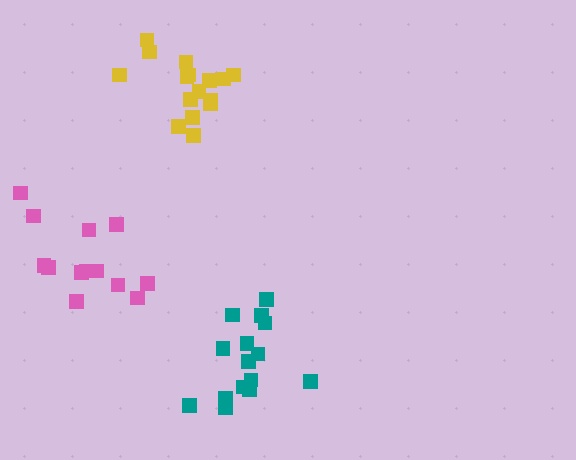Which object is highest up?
The yellow cluster is topmost.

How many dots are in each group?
Group 1: 13 dots, Group 2: 15 dots, Group 3: 16 dots (44 total).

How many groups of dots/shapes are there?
There are 3 groups.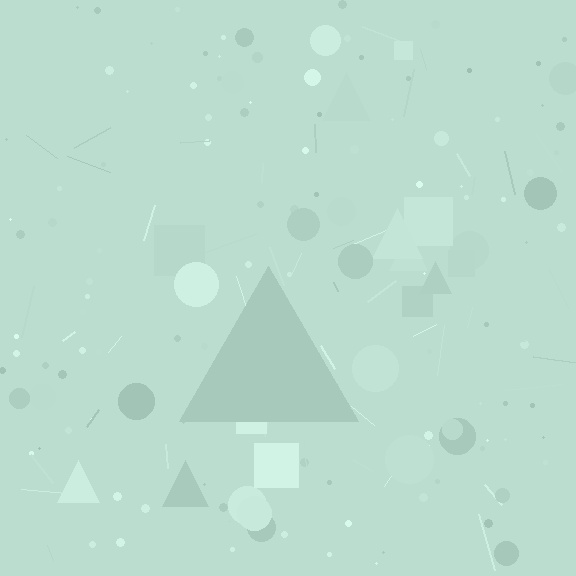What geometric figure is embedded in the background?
A triangle is embedded in the background.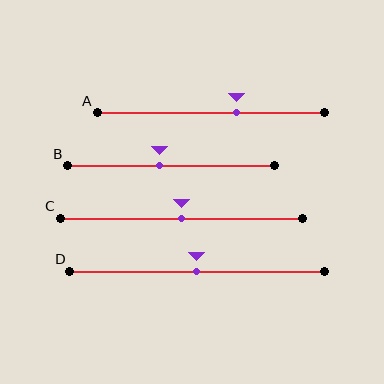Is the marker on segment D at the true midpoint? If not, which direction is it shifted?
Yes, the marker on segment D is at the true midpoint.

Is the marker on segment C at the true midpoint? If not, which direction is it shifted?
Yes, the marker on segment C is at the true midpoint.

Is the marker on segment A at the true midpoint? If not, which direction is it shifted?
No, the marker on segment A is shifted to the right by about 12% of the segment length.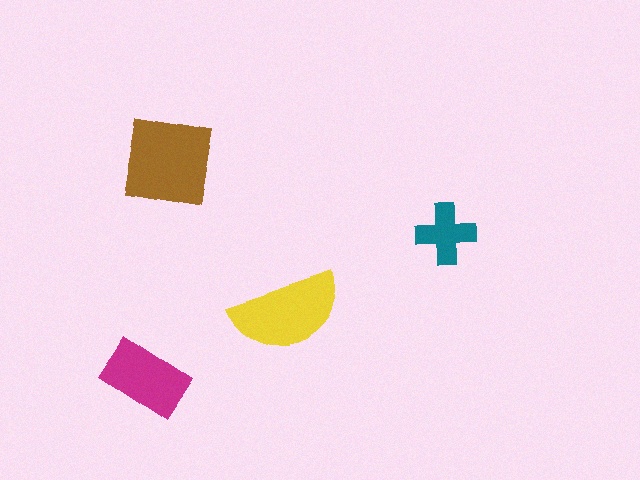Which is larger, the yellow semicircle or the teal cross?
The yellow semicircle.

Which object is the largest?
The brown square.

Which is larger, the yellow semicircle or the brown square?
The brown square.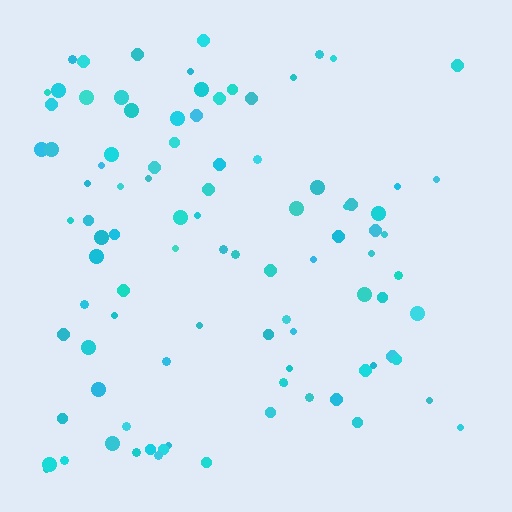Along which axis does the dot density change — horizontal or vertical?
Horizontal.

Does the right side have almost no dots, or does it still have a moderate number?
Still a moderate number, just noticeably fewer than the left.